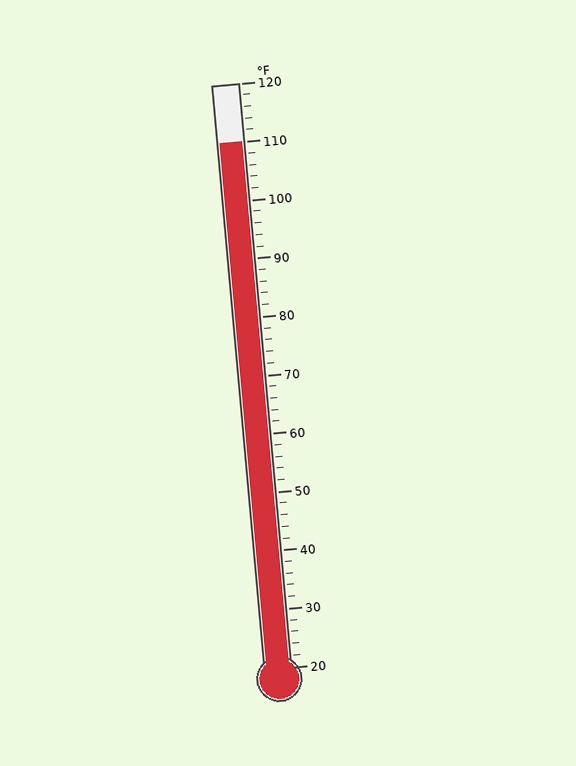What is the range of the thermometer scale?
The thermometer scale ranges from 20°F to 120°F.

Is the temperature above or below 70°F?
The temperature is above 70°F.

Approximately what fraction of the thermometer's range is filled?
The thermometer is filled to approximately 90% of its range.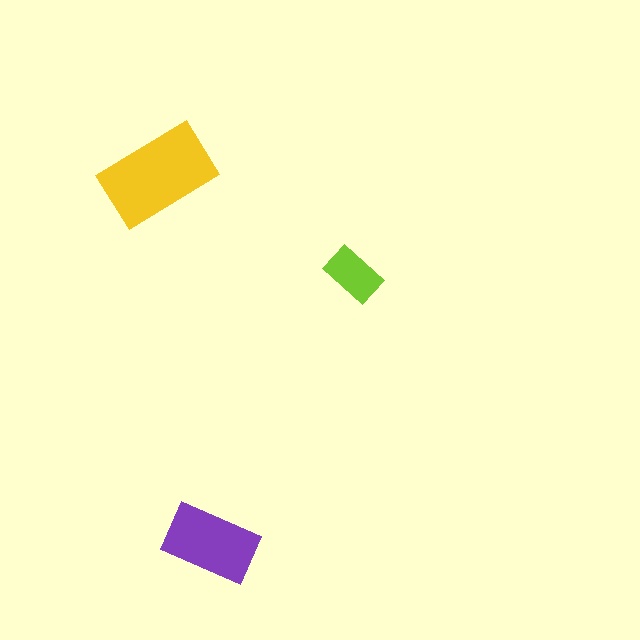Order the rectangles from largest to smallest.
the yellow one, the purple one, the lime one.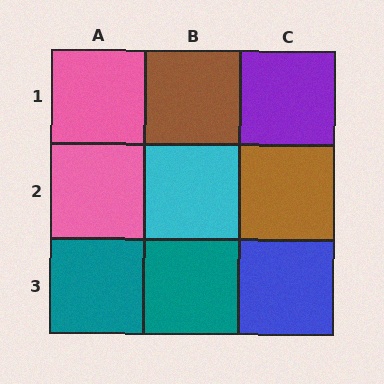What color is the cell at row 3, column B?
Teal.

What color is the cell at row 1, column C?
Purple.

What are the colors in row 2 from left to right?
Pink, cyan, brown.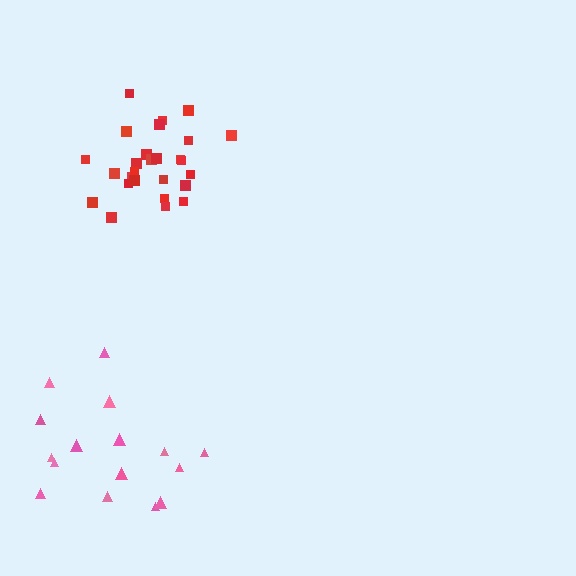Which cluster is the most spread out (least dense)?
Pink.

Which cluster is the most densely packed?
Red.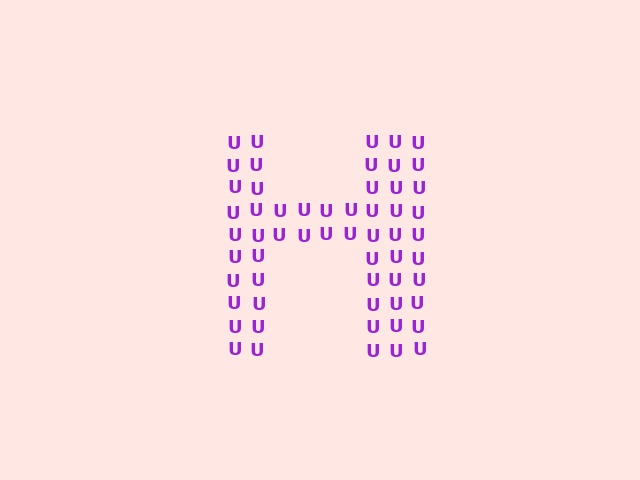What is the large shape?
The large shape is the letter H.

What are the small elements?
The small elements are letter U's.